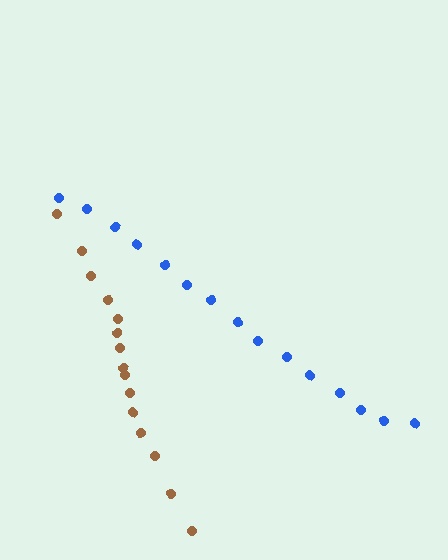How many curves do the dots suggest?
There are 2 distinct paths.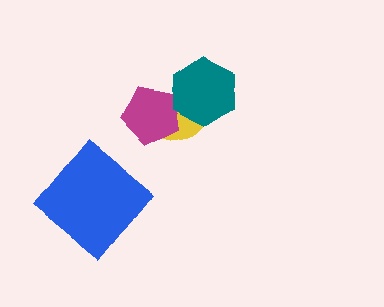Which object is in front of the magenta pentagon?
The teal hexagon is in front of the magenta pentagon.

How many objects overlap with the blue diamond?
0 objects overlap with the blue diamond.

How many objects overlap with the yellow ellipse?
2 objects overlap with the yellow ellipse.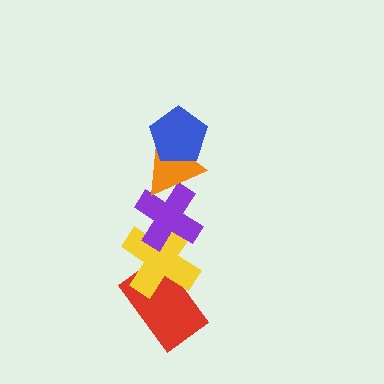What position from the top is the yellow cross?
The yellow cross is 4th from the top.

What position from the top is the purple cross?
The purple cross is 3rd from the top.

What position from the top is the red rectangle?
The red rectangle is 5th from the top.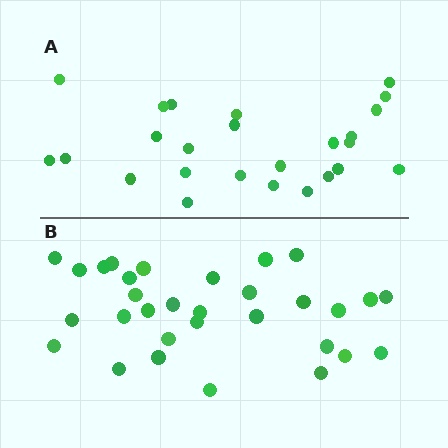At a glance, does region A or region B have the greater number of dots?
Region B (the bottom region) has more dots.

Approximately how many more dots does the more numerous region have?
Region B has about 6 more dots than region A.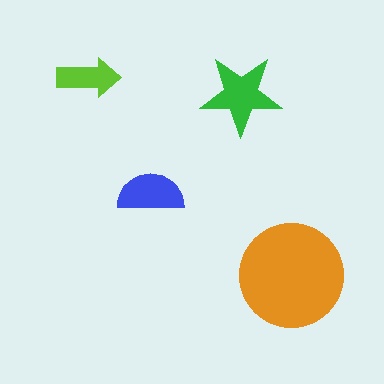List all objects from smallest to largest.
The lime arrow, the blue semicircle, the green star, the orange circle.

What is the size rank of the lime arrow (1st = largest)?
4th.